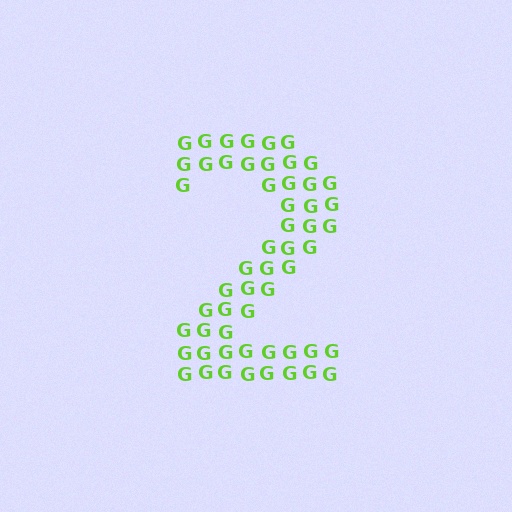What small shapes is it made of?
It is made of small letter G's.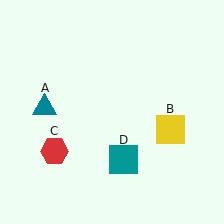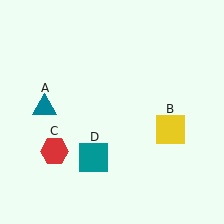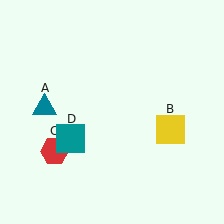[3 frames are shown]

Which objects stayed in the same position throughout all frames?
Teal triangle (object A) and yellow square (object B) and red hexagon (object C) remained stationary.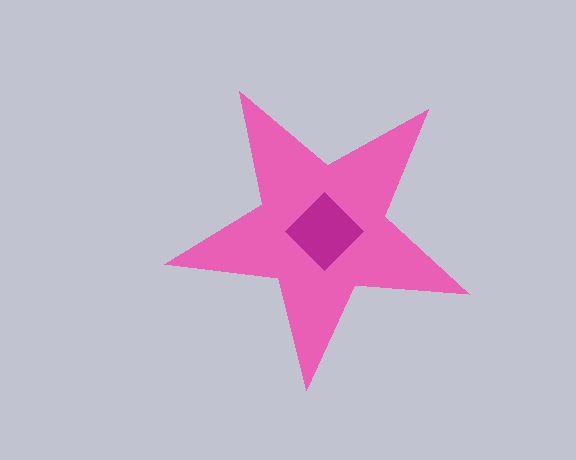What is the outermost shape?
The pink star.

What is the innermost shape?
The magenta diamond.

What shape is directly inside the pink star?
The magenta diamond.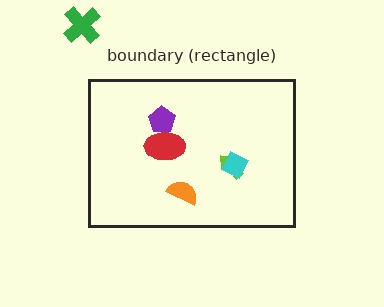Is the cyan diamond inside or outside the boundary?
Inside.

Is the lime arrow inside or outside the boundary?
Inside.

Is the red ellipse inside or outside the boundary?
Inside.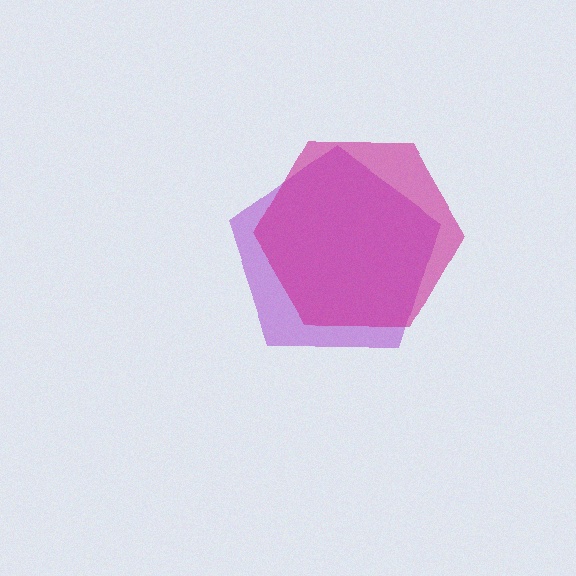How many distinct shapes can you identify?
There are 2 distinct shapes: a purple pentagon, a magenta hexagon.